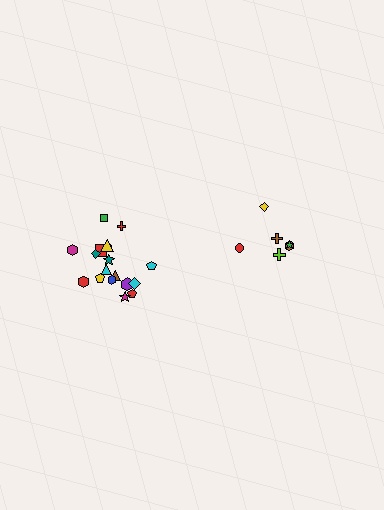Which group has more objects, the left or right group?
The left group.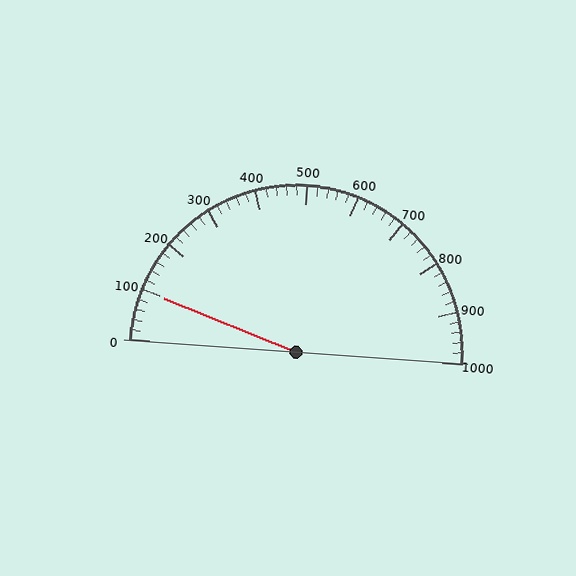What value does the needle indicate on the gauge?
The needle indicates approximately 100.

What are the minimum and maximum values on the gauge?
The gauge ranges from 0 to 1000.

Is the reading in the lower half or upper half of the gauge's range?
The reading is in the lower half of the range (0 to 1000).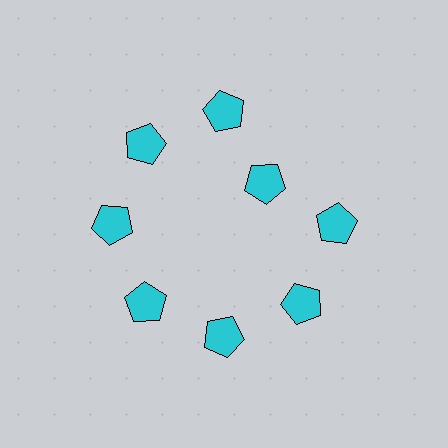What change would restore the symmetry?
The symmetry would be restored by moving it outward, back onto the ring so that all 8 pentagons sit at equal angles and equal distance from the center.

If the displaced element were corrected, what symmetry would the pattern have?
It would have 8-fold rotational symmetry — the pattern would map onto itself every 45 degrees.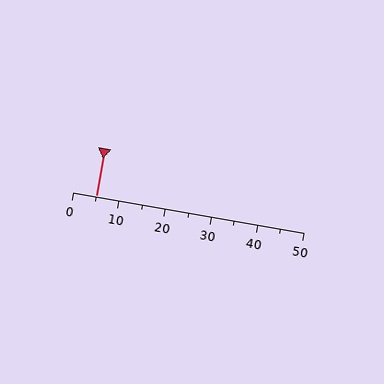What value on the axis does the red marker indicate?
The marker indicates approximately 5.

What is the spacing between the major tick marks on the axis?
The major ticks are spaced 10 apart.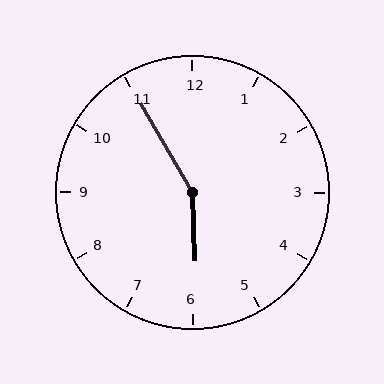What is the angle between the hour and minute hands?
Approximately 152 degrees.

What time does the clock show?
5:55.